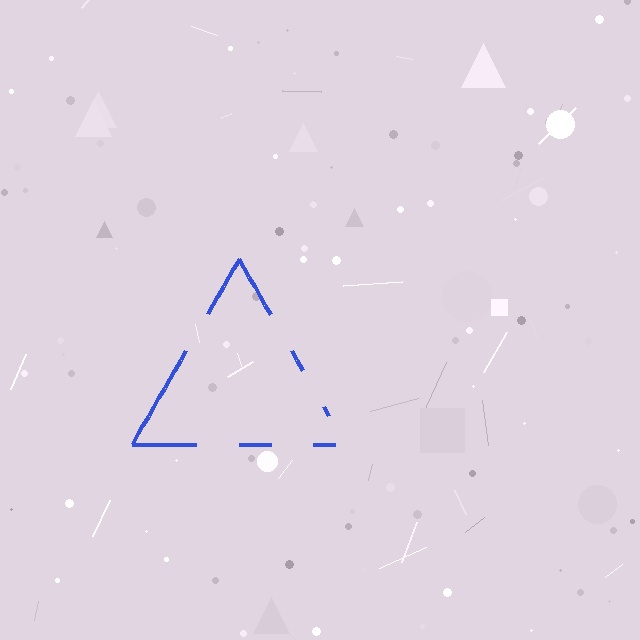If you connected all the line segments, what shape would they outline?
They would outline a triangle.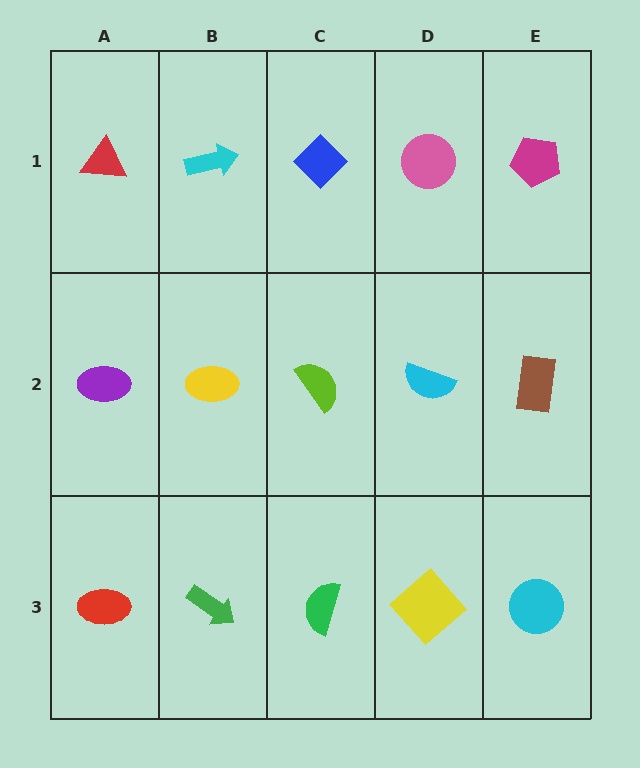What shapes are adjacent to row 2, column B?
A cyan arrow (row 1, column B), a green arrow (row 3, column B), a purple ellipse (row 2, column A), a lime semicircle (row 2, column C).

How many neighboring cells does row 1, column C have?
3.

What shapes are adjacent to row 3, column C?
A lime semicircle (row 2, column C), a green arrow (row 3, column B), a yellow diamond (row 3, column D).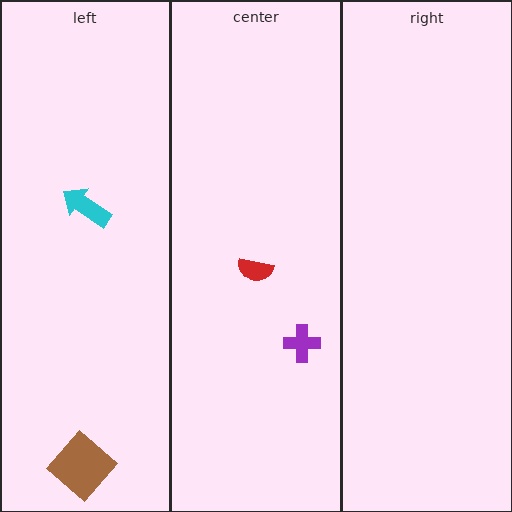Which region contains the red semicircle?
The center region.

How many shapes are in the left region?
2.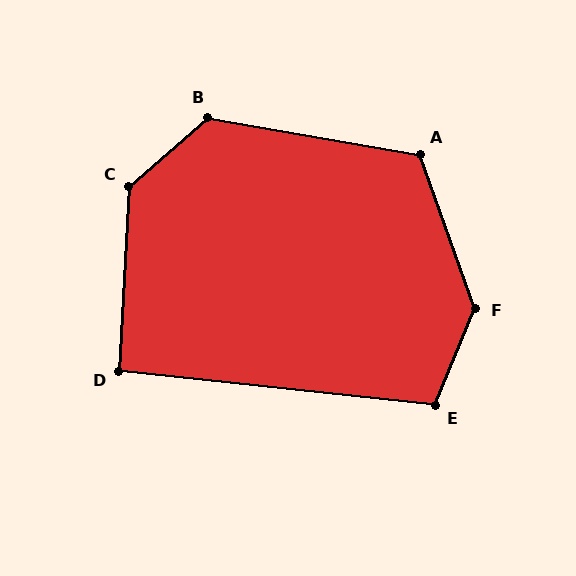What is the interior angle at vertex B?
Approximately 129 degrees (obtuse).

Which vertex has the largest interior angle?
F, at approximately 138 degrees.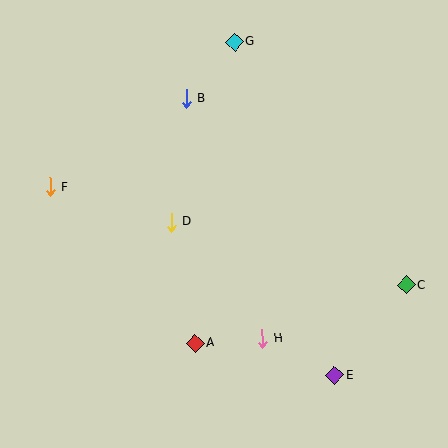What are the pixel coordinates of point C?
Point C is at (406, 285).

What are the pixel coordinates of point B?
Point B is at (186, 99).